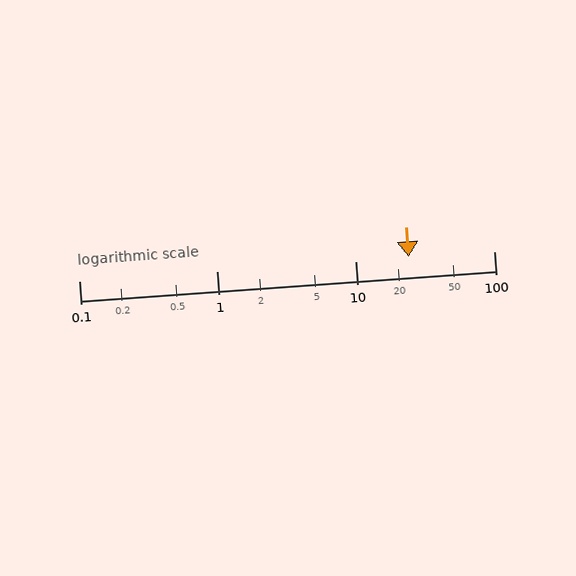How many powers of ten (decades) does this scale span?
The scale spans 3 decades, from 0.1 to 100.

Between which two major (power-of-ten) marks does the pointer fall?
The pointer is between 10 and 100.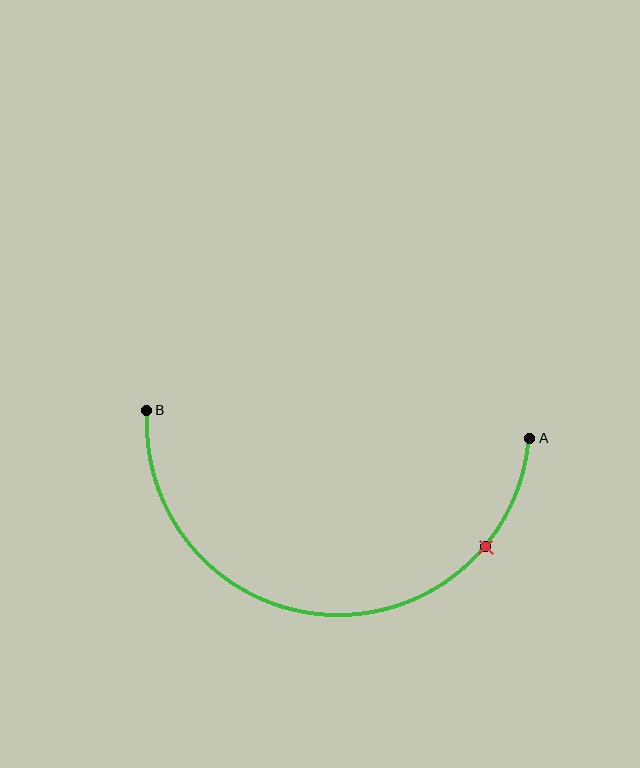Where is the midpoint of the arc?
The arc midpoint is the point on the curve farthest from the straight line joining A and B. It sits below that line.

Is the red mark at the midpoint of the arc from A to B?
No. The red mark lies on the arc but is closer to endpoint A. The arc midpoint would be at the point on the curve equidistant along the arc from both A and B.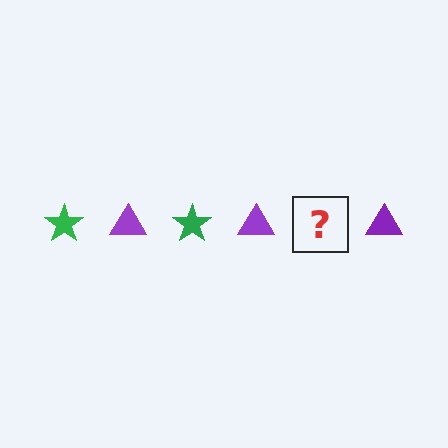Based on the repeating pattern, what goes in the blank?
The blank should be a green star.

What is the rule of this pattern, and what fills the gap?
The rule is that the pattern alternates between green star and purple triangle. The gap should be filled with a green star.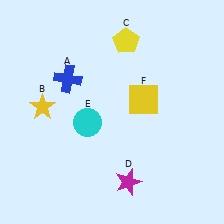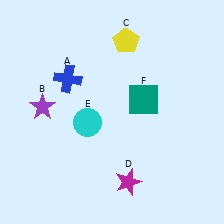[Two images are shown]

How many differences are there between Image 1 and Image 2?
There are 2 differences between the two images.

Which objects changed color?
B changed from yellow to purple. F changed from yellow to teal.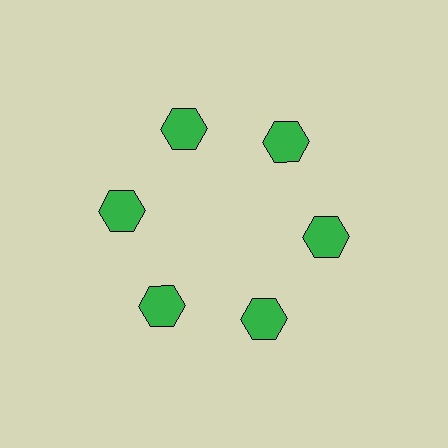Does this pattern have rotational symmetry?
Yes, this pattern has 6-fold rotational symmetry. It looks the same after rotating 60 degrees around the center.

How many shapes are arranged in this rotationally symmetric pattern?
There are 6 shapes, arranged in 6 groups of 1.